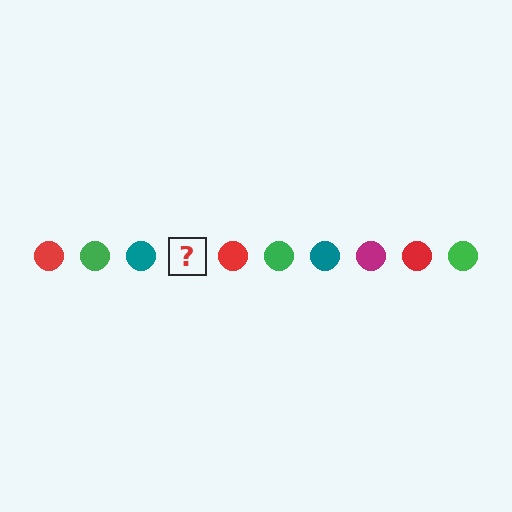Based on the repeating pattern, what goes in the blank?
The blank should be a magenta circle.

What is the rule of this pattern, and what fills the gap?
The rule is that the pattern cycles through red, green, teal, magenta circles. The gap should be filled with a magenta circle.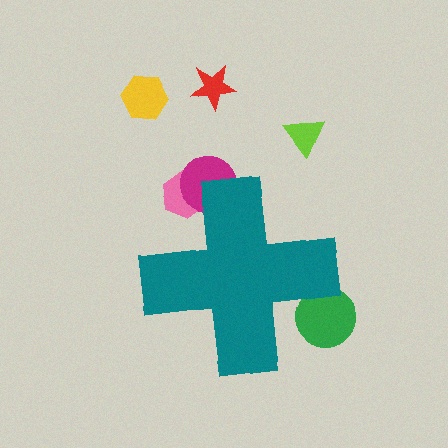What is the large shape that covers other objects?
A teal cross.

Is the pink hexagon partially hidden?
Yes, the pink hexagon is partially hidden behind the teal cross.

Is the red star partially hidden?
No, the red star is fully visible.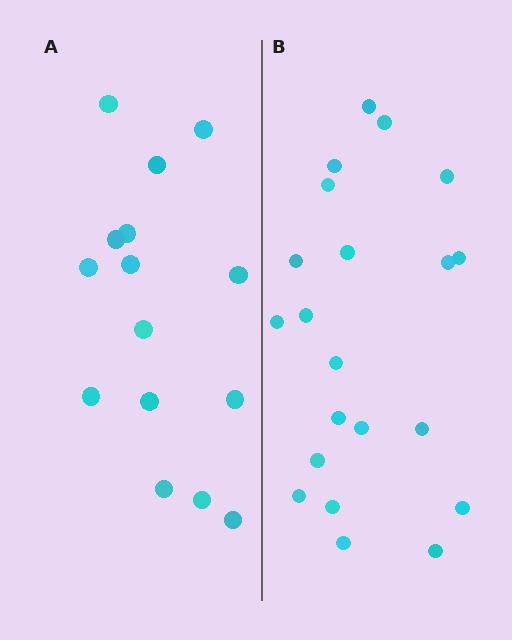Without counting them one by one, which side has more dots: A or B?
Region B (the right region) has more dots.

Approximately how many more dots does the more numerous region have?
Region B has about 6 more dots than region A.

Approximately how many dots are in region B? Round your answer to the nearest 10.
About 20 dots. (The exact count is 21, which rounds to 20.)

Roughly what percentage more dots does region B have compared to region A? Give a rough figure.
About 40% more.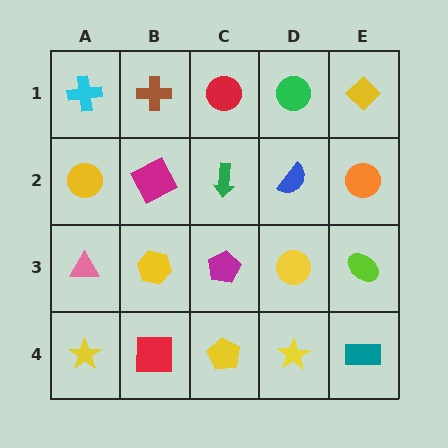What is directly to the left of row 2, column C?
A magenta square.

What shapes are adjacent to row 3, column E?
An orange circle (row 2, column E), a teal rectangle (row 4, column E), a yellow circle (row 3, column D).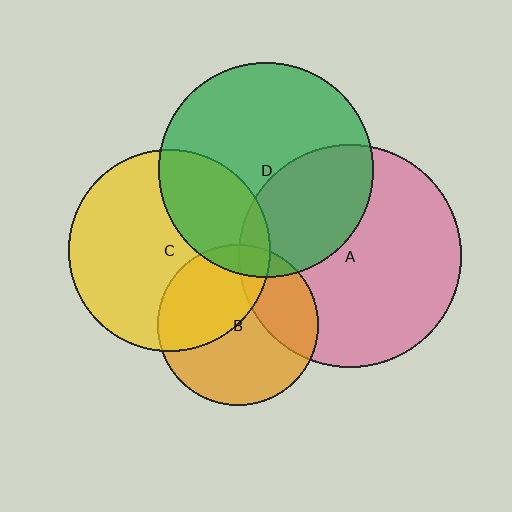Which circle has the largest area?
Circle A (pink).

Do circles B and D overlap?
Yes.